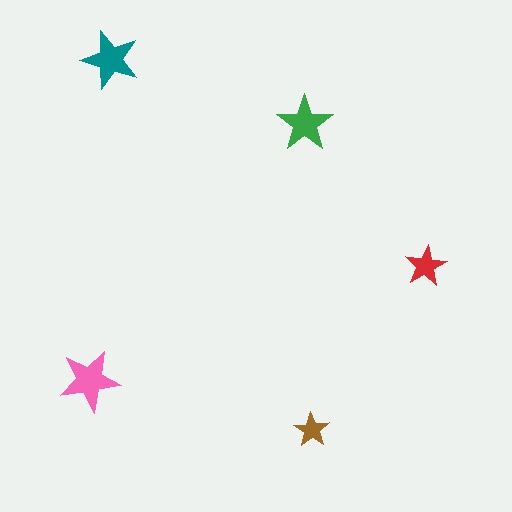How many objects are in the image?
There are 5 objects in the image.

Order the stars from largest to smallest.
the pink one, the teal one, the green one, the red one, the brown one.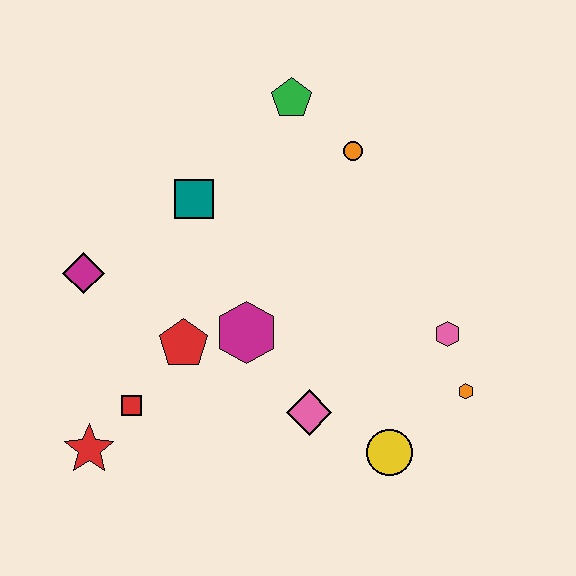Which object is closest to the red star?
The red square is closest to the red star.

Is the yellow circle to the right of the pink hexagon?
No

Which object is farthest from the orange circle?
The red star is farthest from the orange circle.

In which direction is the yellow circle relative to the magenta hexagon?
The yellow circle is to the right of the magenta hexagon.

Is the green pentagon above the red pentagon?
Yes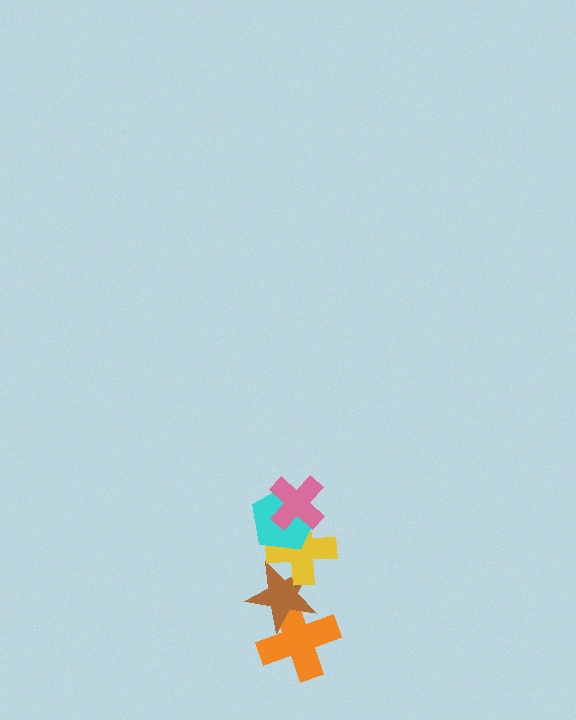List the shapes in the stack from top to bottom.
From top to bottom: the pink cross, the cyan pentagon, the yellow cross, the brown star, the orange cross.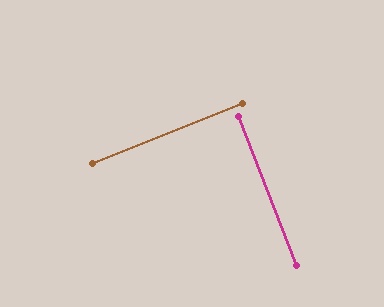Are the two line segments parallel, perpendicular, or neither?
Perpendicular — they meet at approximately 90°.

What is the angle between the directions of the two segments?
Approximately 90 degrees.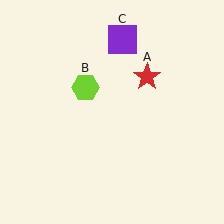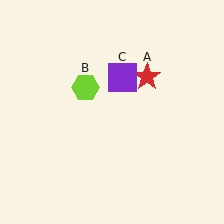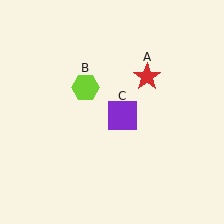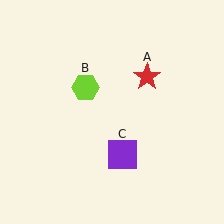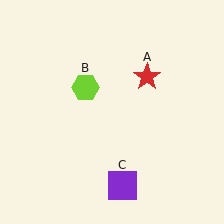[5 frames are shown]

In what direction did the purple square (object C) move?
The purple square (object C) moved down.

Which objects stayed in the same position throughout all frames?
Red star (object A) and lime hexagon (object B) remained stationary.